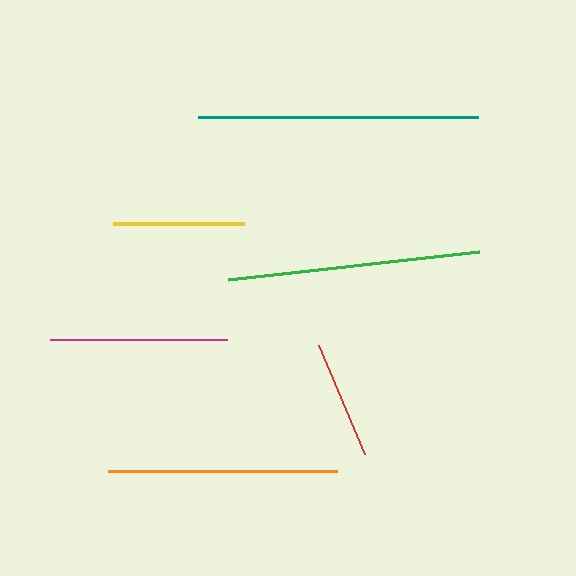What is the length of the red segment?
The red segment is approximately 118 pixels long.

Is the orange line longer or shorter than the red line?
The orange line is longer than the red line.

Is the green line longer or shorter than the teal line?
The teal line is longer than the green line.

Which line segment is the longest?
The teal line is the longest at approximately 279 pixels.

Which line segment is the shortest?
The red line is the shortest at approximately 118 pixels.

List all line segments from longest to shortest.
From longest to shortest: teal, green, orange, magenta, yellow, red.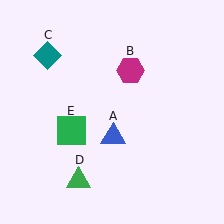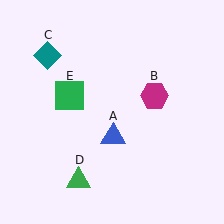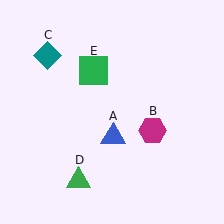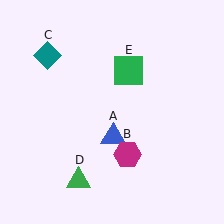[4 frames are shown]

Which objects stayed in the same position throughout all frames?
Blue triangle (object A) and teal diamond (object C) and green triangle (object D) remained stationary.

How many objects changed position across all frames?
2 objects changed position: magenta hexagon (object B), green square (object E).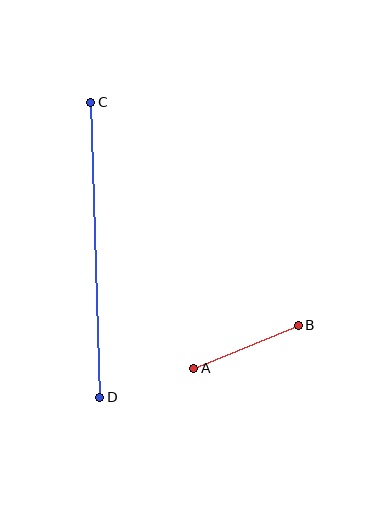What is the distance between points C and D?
The distance is approximately 295 pixels.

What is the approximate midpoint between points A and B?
The midpoint is at approximately (246, 347) pixels.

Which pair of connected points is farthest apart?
Points C and D are farthest apart.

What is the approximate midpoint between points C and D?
The midpoint is at approximately (95, 250) pixels.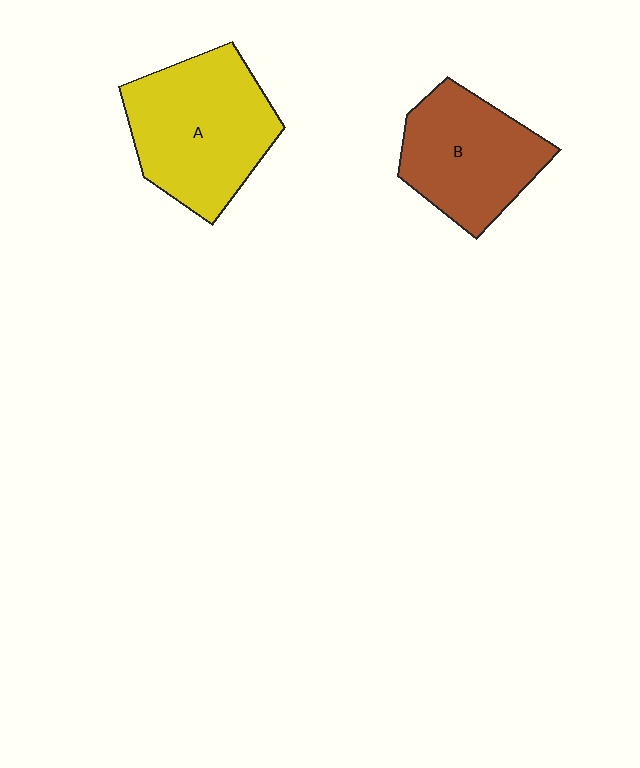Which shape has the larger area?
Shape A (yellow).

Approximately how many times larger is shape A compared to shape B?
Approximately 1.2 times.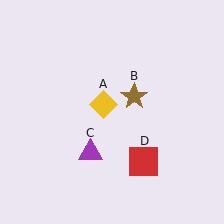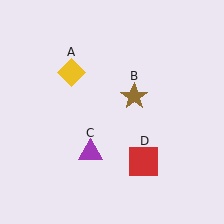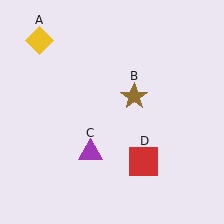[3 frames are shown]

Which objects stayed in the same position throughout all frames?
Brown star (object B) and purple triangle (object C) and red square (object D) remained stationary.